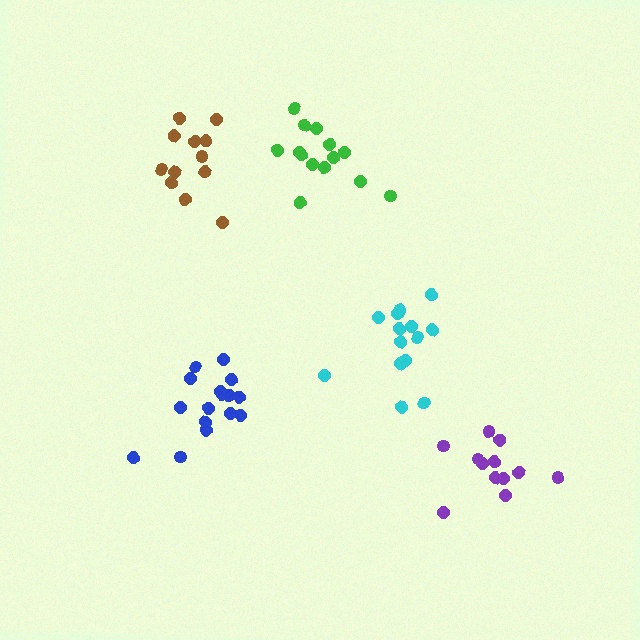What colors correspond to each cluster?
The clusters are colored: brown, cyan, blue, purple, green.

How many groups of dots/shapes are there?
There are 5 groups.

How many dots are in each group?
Group 1: 12 dots, Group 2: 14 dots, Group 3: 16 dots, Group 4: 12 dots, Group 5: 14 dots (68 total).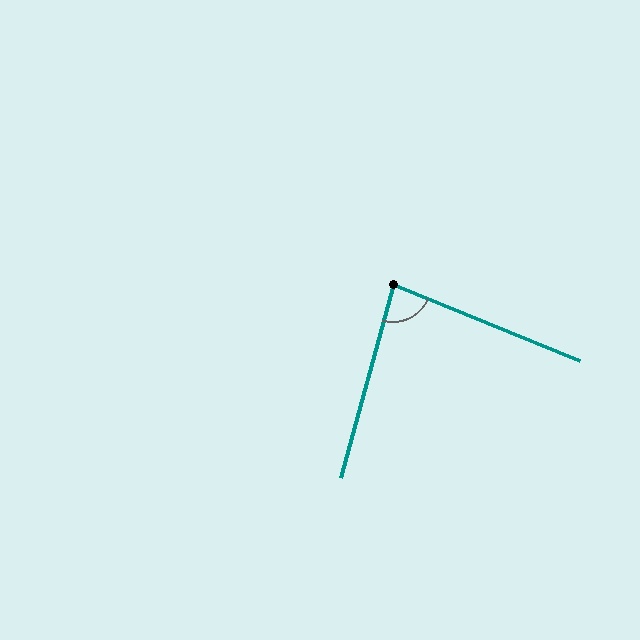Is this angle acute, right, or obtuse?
It is acute.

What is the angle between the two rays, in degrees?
Approximately 83 degrees.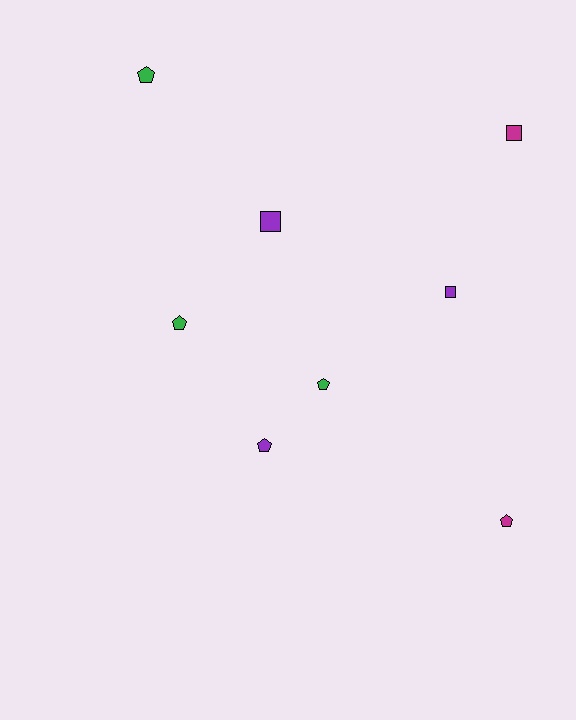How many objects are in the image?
There are 8 objects.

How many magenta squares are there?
There is 1 magenta square.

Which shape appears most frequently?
Pentagon, with 5 objects.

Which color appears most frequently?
Green, with 3 objects.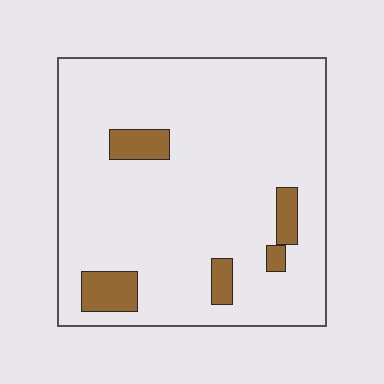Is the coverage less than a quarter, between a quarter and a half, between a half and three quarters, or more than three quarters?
Less than a quarter.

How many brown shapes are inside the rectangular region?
5.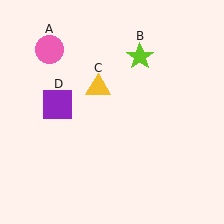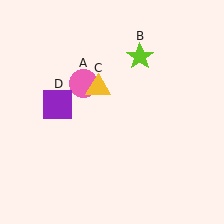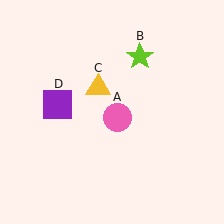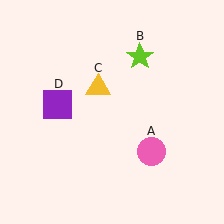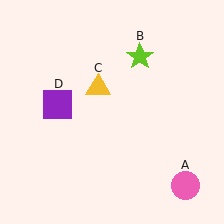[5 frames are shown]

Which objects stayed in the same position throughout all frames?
Lime star (object B) and yellow triangle (object C) and purple square (object D) remained stationary.